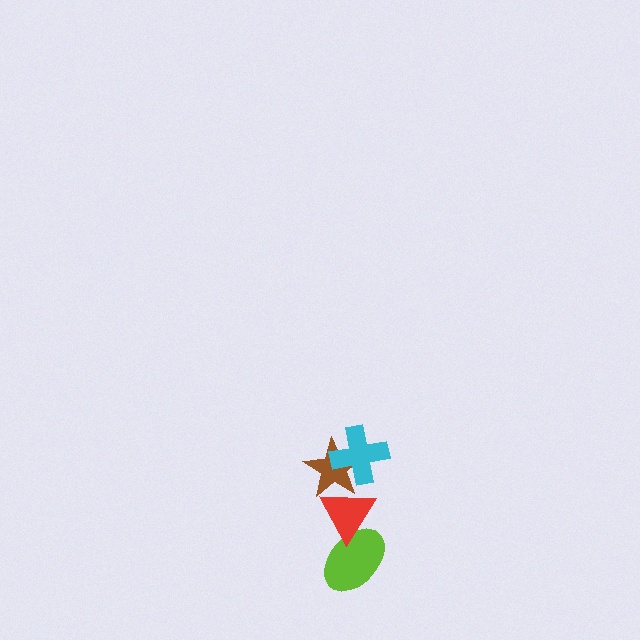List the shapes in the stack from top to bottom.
From top to bottom: the cyan cross, the brown star, the red triangle, the lime ellipse.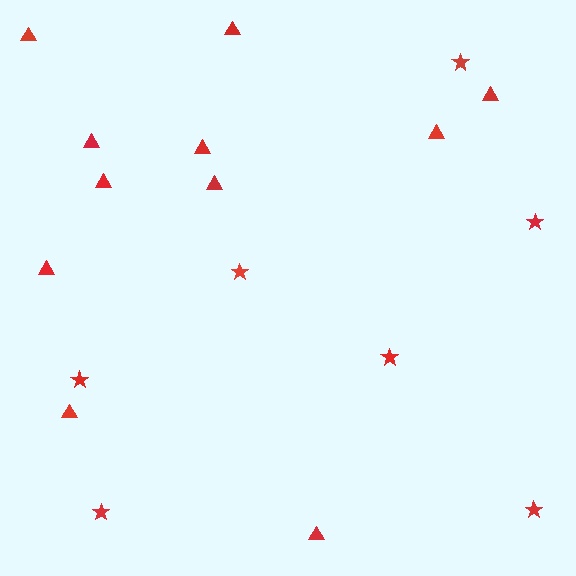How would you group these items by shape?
There are 2 groups: one group of stars (7) and one group of triangles (11).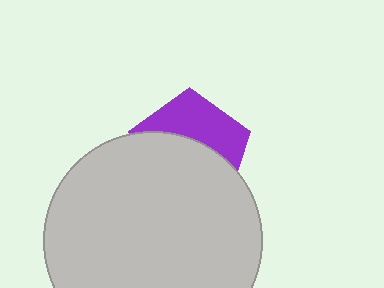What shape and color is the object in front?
The object in front is a light gray circle.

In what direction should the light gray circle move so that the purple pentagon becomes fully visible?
The light gray circle should move down. That is the shortest direction to clear the overlap and leave the purple pentagon fully visible.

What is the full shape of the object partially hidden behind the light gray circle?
The partially hidden object is a purple pentagon.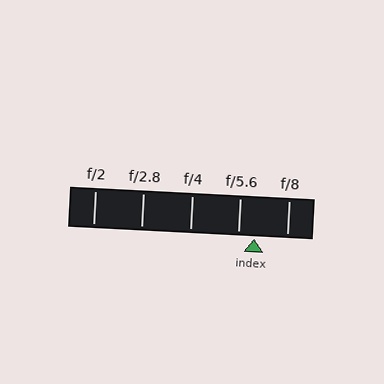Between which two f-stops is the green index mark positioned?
The index mark is between f/5.6 and f/8.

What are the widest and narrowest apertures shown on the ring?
The widest aperture shown is f/2 and the narrowest is f/8.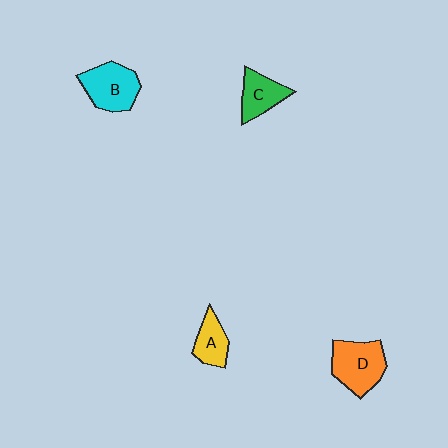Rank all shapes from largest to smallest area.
From largest to smallest: D (orange), B (cyan), C (green), A (yellow).